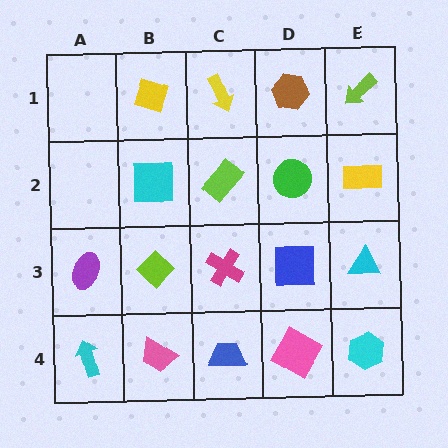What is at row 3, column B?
A lime diamond.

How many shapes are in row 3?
5 shapes.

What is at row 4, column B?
A pink trapezoid.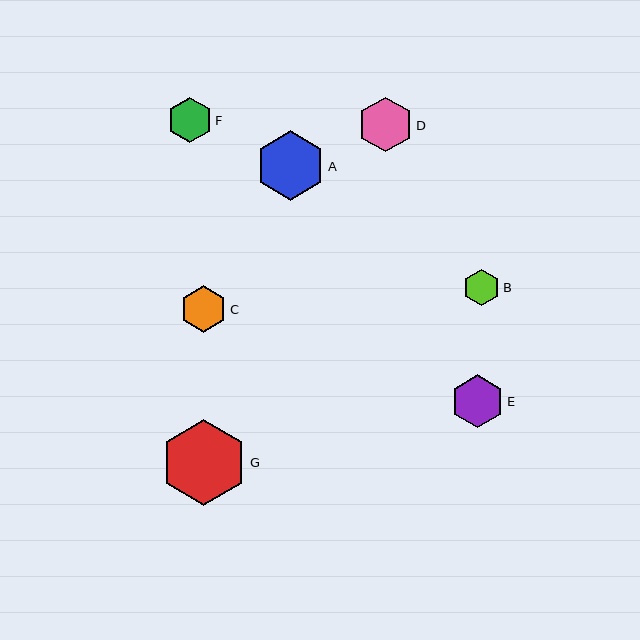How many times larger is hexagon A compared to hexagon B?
Hexagon A is approximately 1.9 times the size of hexagon B.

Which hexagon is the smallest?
Hexagon B is the smallest with a size of approximately 37 pixels.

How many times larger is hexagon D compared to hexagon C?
Hexagon D is approximately 1.2 times the size of hexagon C.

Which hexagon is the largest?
Hexagon G is the largest with a size of approximately 86 pixels.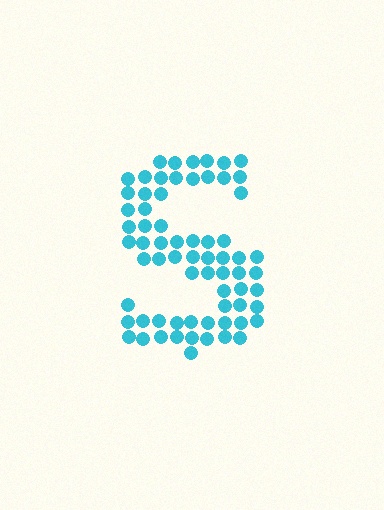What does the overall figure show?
The overall figure shows the letter S.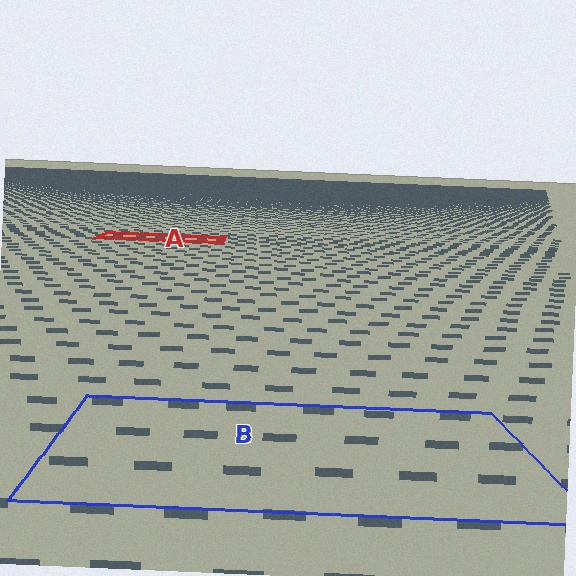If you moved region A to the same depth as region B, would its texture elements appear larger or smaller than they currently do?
They would appear larger. At a closer depth, the same texture elements are projected at a bigger on-screen size.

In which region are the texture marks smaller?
The texture marks are smaller in region A, because it is farther away.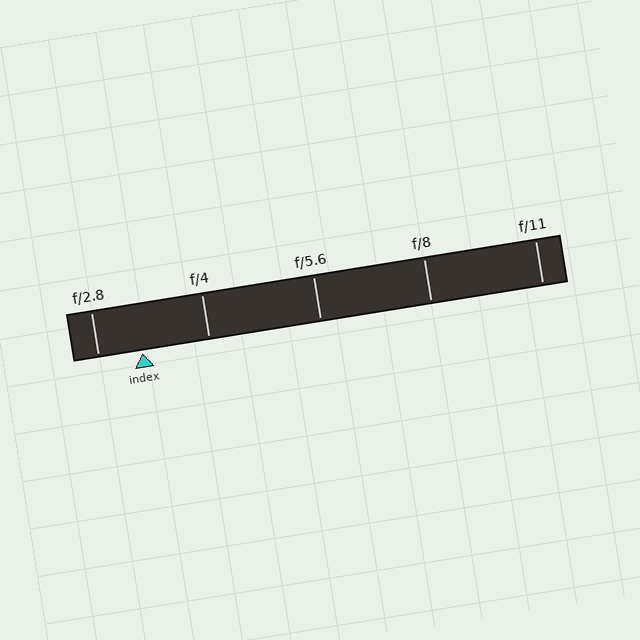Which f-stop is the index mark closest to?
The index mark is closest to f/2.8.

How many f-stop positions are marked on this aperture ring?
There are 5 f-stop positions marked.